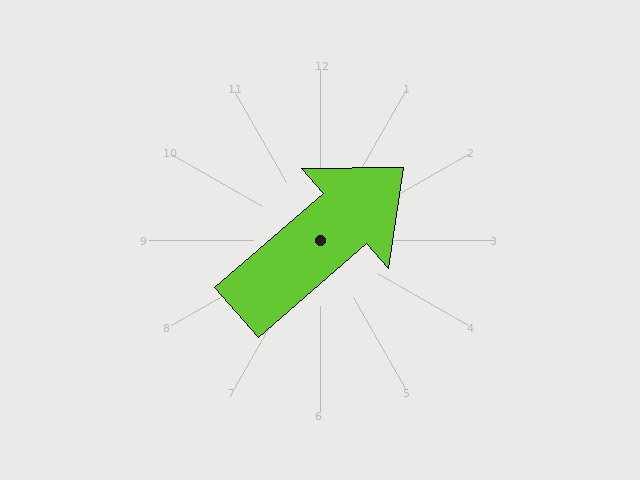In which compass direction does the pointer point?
Northeast.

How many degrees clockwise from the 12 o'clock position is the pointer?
Approximately 49 degrees.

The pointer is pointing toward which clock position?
Roughly 2 o'clock.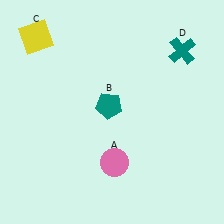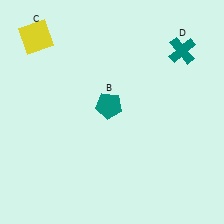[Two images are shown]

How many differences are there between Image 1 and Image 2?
There is 1 difference between the two images.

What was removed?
The pink circle (A) was removed in Image 2.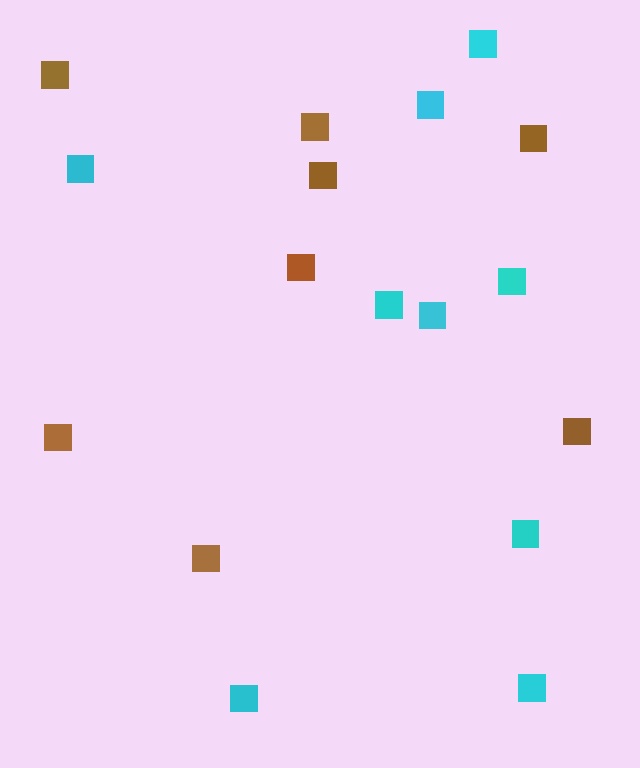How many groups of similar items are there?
There are 2 groups: one group of cyan squares (9) and one group of brown squares (8).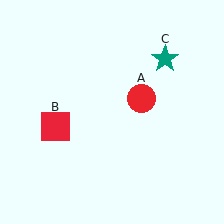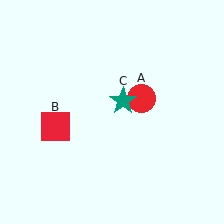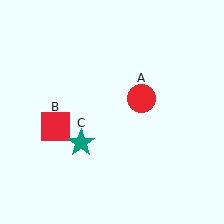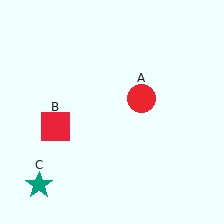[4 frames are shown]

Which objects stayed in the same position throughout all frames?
Red circle (object A) and red square (object B) remained stationary.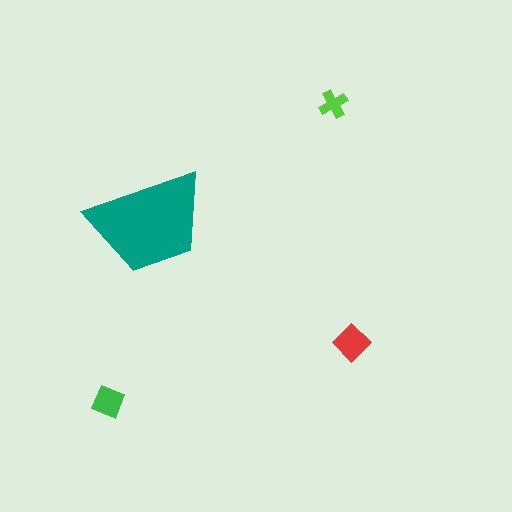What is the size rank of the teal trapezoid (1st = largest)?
1st.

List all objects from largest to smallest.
The teal trapezoid, the red diamond, the green square, the lime cross.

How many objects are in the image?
There are 4 objects in the image.